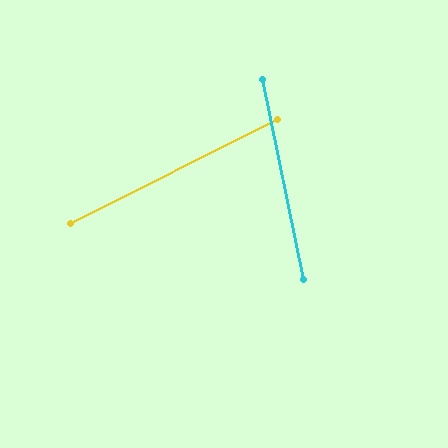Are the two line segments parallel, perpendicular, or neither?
Neither parallel nor perpendicular — they differ by about 75°.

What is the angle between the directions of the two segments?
Approximately 75 degrees.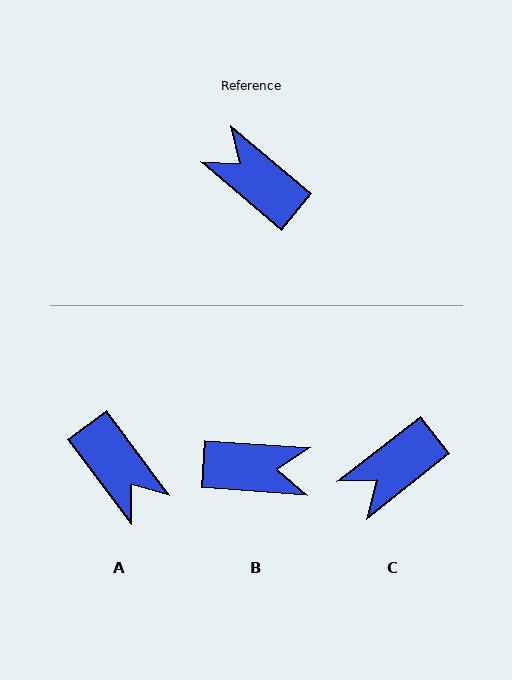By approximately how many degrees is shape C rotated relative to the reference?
Approximately 78 degrees counter-clockwise.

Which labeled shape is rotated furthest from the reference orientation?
A, about 167 degrees away.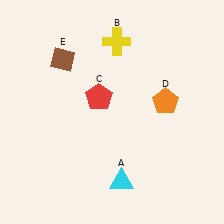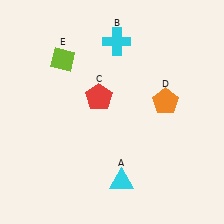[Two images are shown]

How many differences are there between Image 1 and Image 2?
There are 2 differences between the two images.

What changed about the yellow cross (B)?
In Image 1, B is yellow. In Image 2, it changed to cyan.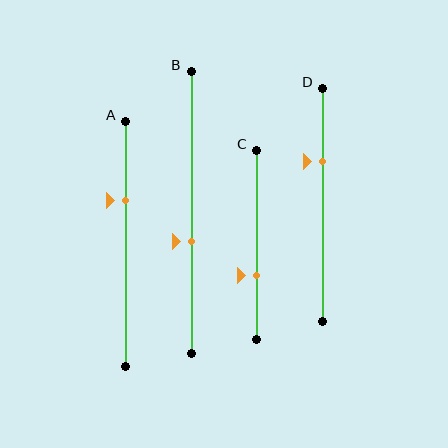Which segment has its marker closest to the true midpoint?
Segment B has its marker closest to the true midpoint.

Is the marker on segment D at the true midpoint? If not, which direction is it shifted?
No, the marker on segment D is shifted upward by about 19% of the segment length.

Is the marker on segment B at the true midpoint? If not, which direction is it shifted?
No, the marker on segment B is shifted downward by about 10% of the segment length.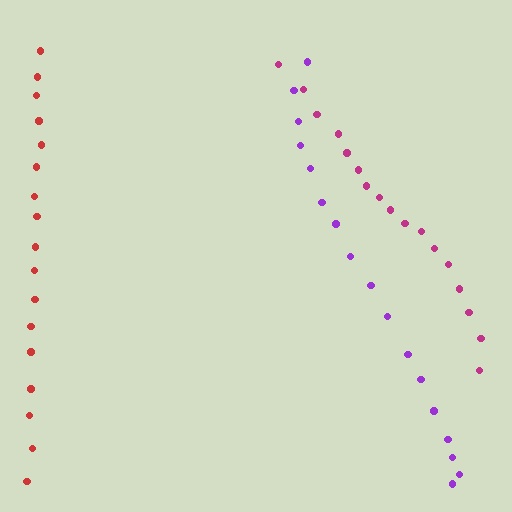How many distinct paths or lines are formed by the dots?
There are 3 distinct paths.